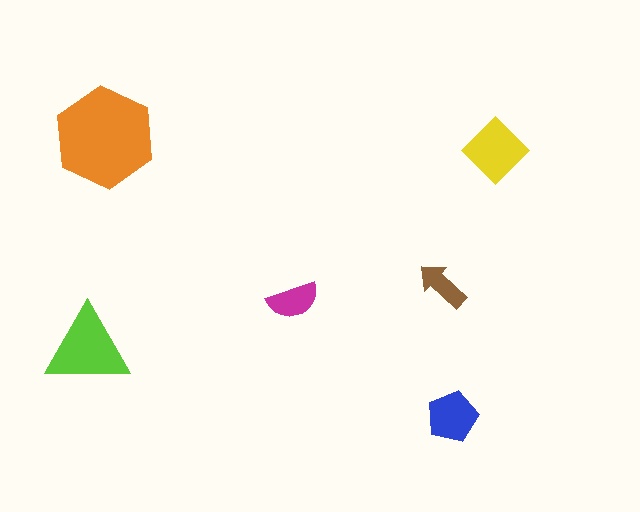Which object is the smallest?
The brown arrow.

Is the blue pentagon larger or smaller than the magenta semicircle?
Larger.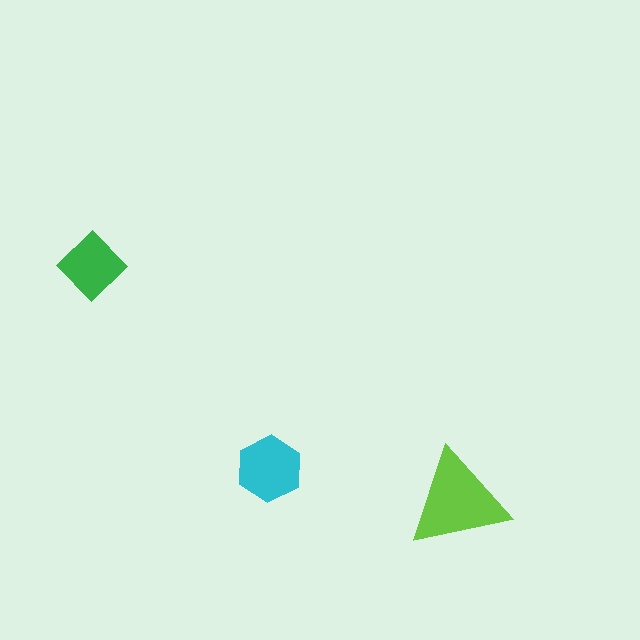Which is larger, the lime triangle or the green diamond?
The lime triangle.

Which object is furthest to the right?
The lime triangle is rightmost.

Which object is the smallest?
The green diamond.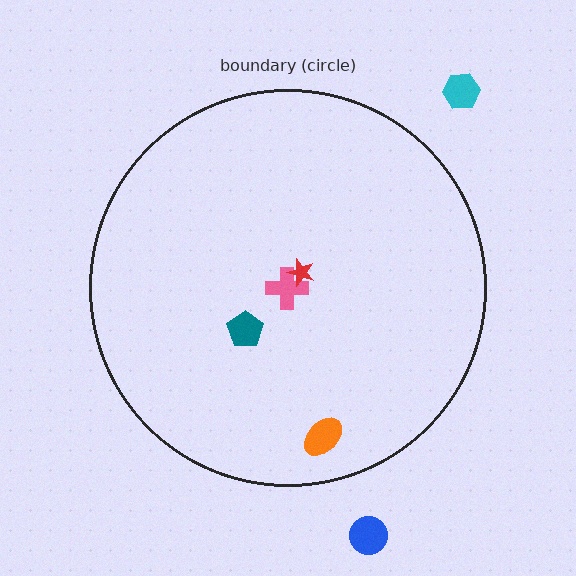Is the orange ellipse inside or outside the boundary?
Inside.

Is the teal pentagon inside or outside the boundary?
Inside.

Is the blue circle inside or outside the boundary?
Outside.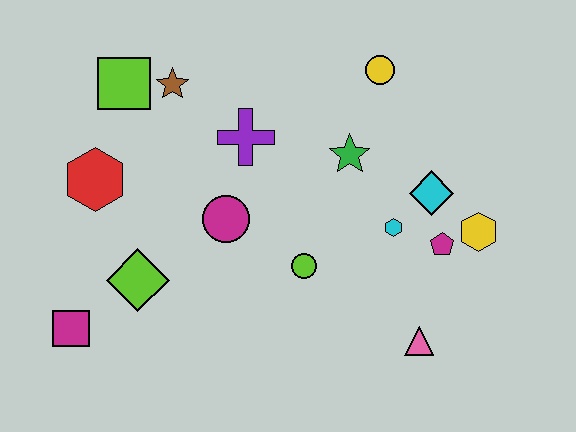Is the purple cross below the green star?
No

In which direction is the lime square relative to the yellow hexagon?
The lime square is to the left of the yellow hexagon.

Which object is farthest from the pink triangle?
The lime square is farthest from the pink triangle.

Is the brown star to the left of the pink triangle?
Yes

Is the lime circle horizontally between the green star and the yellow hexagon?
No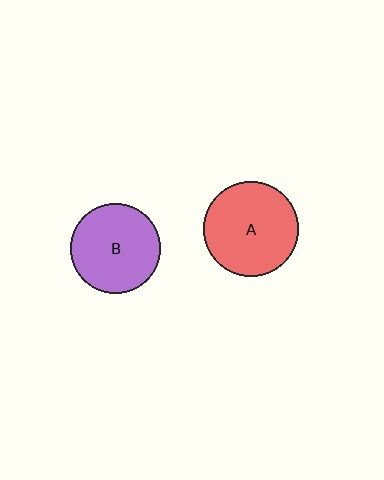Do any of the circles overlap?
No, none of the circles overlap.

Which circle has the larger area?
Circle A (red).